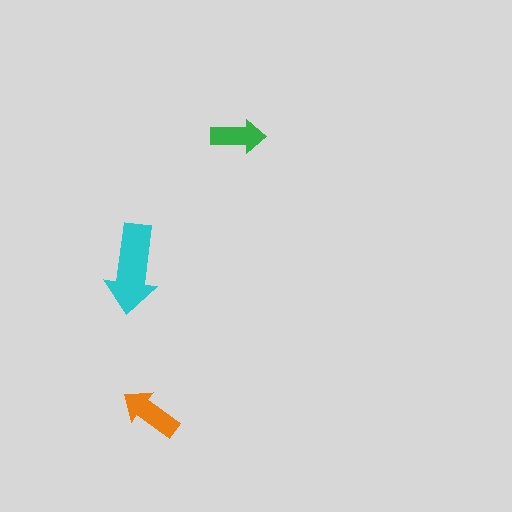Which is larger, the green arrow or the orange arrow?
The orange one.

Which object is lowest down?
The orange arrow is bottommost.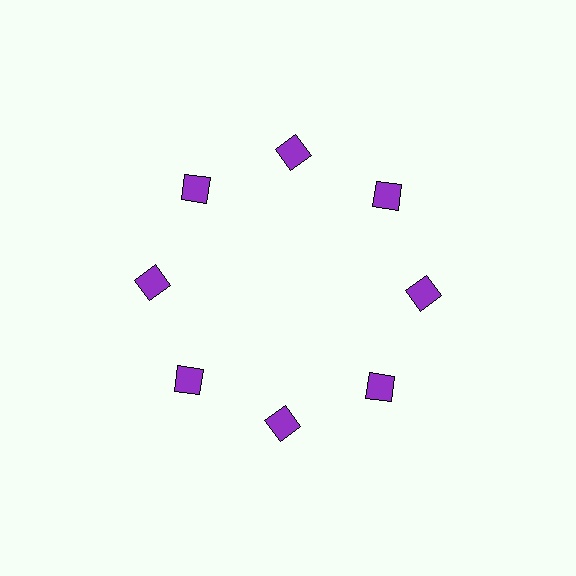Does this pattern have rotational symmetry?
Yes, this pattern has 8-fold rotational symmetry. It looks the same after rotating 45 degrees around the center.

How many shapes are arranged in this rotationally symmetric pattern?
There are 8 shapes, arranged in 8 groups of 1.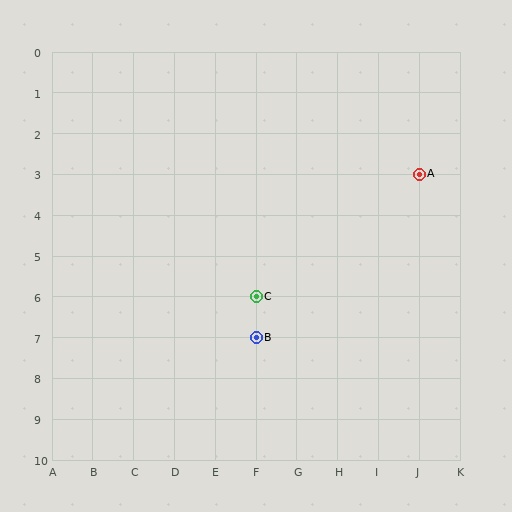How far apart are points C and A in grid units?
Points C and A are 4 columns and 3 rows apart (about 5.0 grid units diagonally).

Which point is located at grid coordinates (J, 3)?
Point A is at (J, 3).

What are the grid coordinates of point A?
Point A is at grid coordinates (J, 3).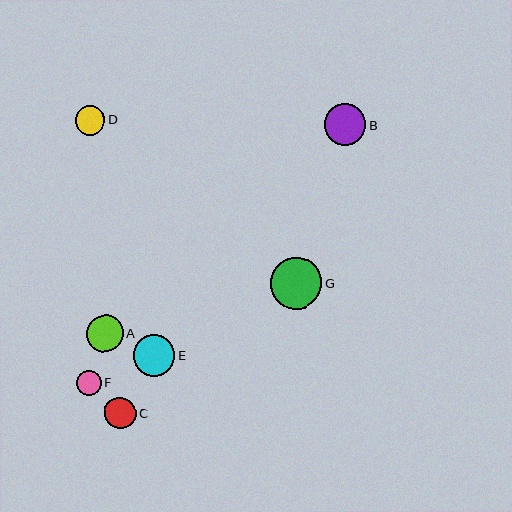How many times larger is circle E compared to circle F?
Circle E is approximately 1.7 times the size of circle F.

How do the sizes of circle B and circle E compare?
Circle B and circle E are approximately the same size.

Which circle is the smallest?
Circle F is the smallest with a size of approximately 25 pixels.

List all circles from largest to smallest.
From largest to smallest: G, B, E, A, C, D, F.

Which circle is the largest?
Circle G is the largest with a size of approximately 51 pixels.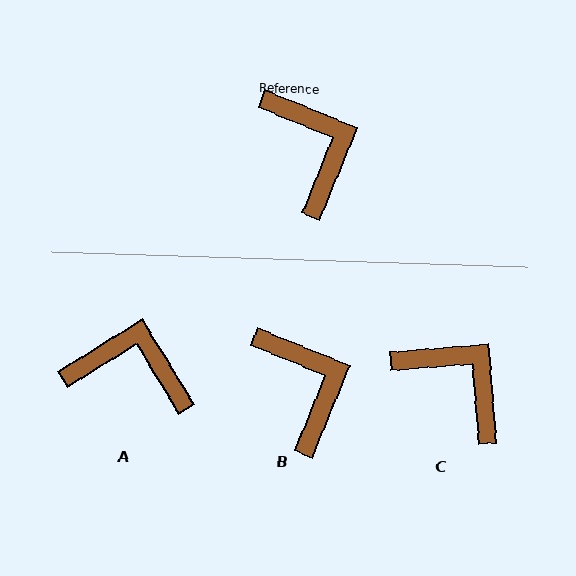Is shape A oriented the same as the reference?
No, it is off by about 54 degrees.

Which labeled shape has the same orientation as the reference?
B.